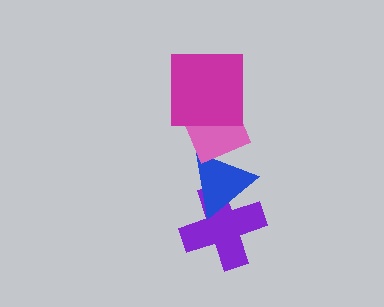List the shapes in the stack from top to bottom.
From top to bottom: the magenta square, the pink diamond, the blue triangle, the purple cross.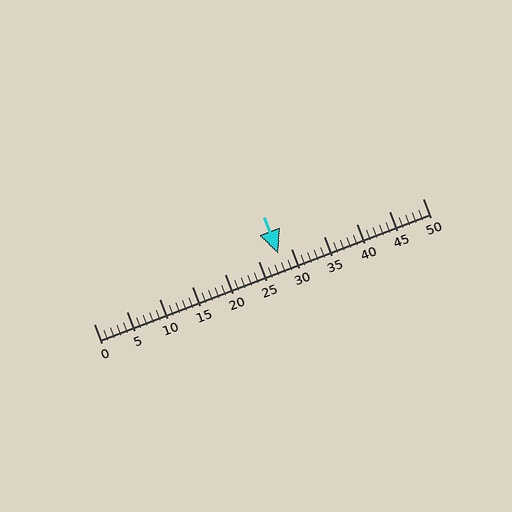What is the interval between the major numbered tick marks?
The major tick marks are spaced 5 units apart.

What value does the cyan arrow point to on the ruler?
The cyan arrow points to approximately 28.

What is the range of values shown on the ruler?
The ruler shows values from 0 to 50.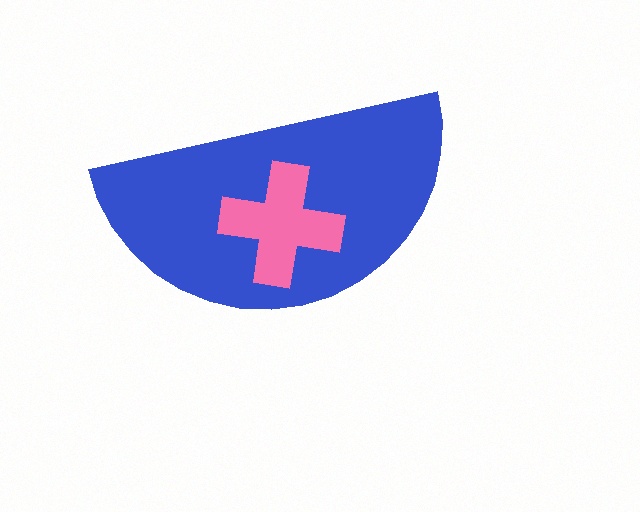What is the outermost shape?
The blue semicircle.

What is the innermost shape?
The pink cross.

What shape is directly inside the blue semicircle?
The pink cross.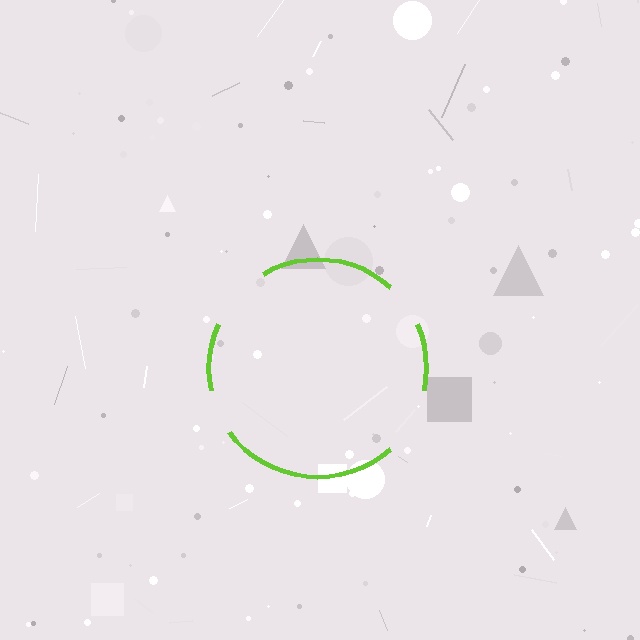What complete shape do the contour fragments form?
The contour fragments form a circle.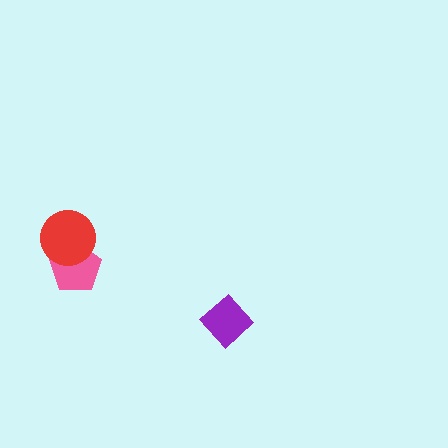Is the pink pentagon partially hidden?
Yes, it is partially covered by another shape.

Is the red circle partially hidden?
No, no other shape covers it.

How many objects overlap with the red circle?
1 object overlaps with the red circle.